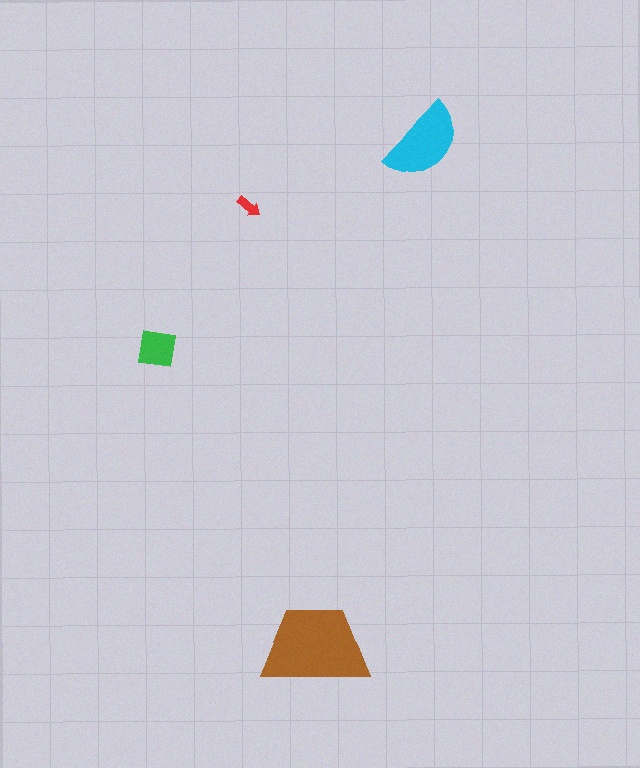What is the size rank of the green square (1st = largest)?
3rd.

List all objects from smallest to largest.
The red arrow, the green square, the cyan semicircle, the brown trapezoid.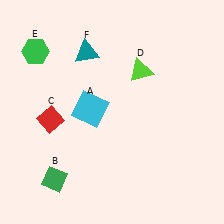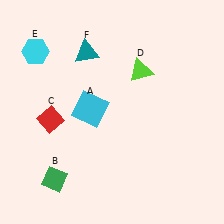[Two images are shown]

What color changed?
The hexagon (E) changed from green in Image 1 to cyan in Image 2.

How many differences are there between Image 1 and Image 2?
There is 1 difference between the two images.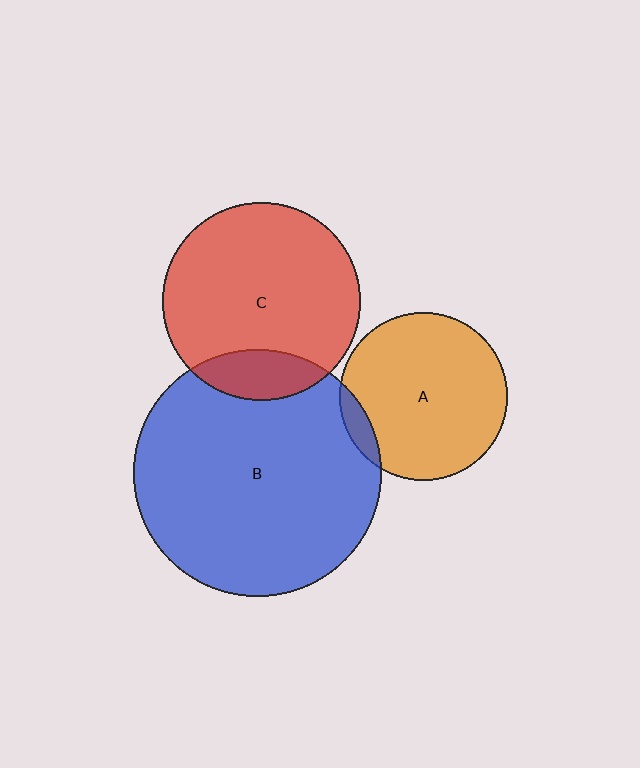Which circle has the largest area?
Circle B (blue).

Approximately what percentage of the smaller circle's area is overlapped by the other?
Approximately 5%.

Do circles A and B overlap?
Yes.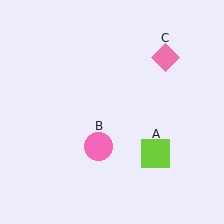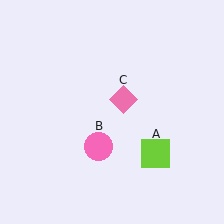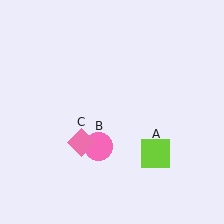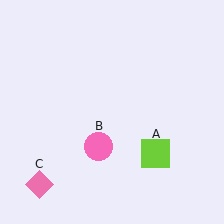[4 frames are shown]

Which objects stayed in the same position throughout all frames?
Lime square (object A) and pink circle (object B) remained stationary.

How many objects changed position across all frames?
1 object changed position: pink diamond (object C).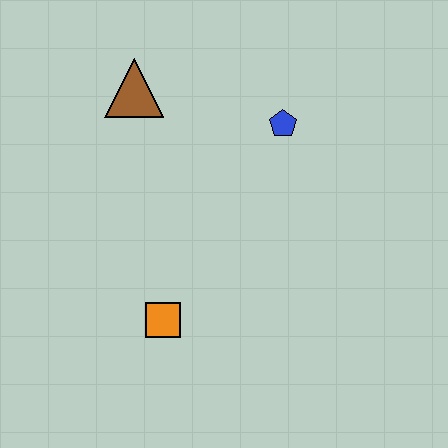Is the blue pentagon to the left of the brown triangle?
No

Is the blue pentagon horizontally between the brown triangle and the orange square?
No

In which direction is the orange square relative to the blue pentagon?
The orange square is below the blue pentagon.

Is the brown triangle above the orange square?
Yes